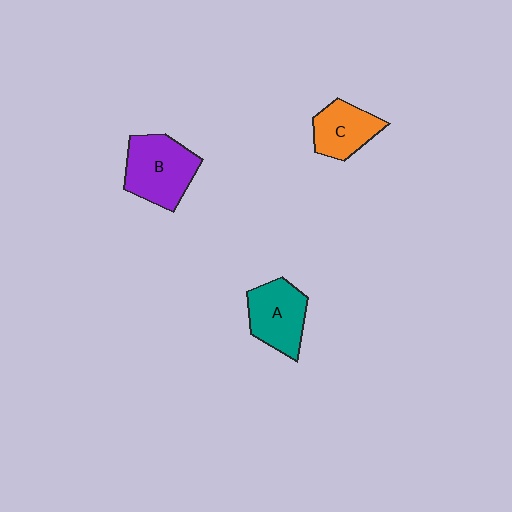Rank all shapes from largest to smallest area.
From largest to smallest: B (purple), A (teal), C (orange).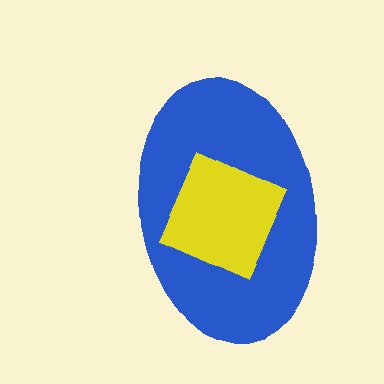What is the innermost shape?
The yellow square.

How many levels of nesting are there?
2.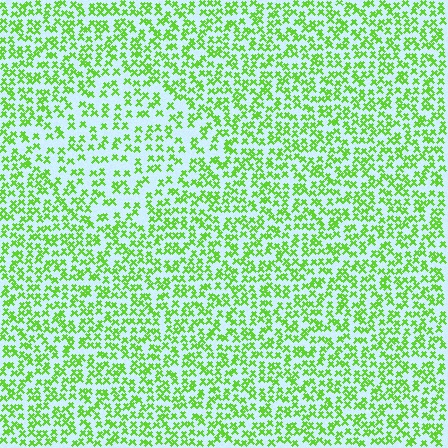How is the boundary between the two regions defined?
The boundary is defined by a change in element density (approximately 1.6x ratio). All elements are the same color, size, and shape.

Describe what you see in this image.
The image contains small lime elements arranged at two different densities. A diamond-shaped region is visible where the elements are less densely packed than the surrounding area.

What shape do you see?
I see a diamond.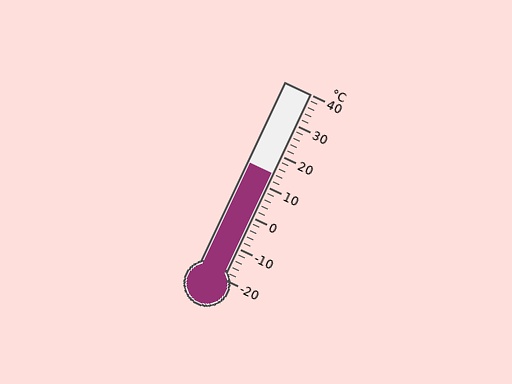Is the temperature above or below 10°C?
The temperature is above 10°C.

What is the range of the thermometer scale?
The thermometer scale ranges from -20°C to 40°C.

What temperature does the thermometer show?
The thermometer shows approximately 14°C.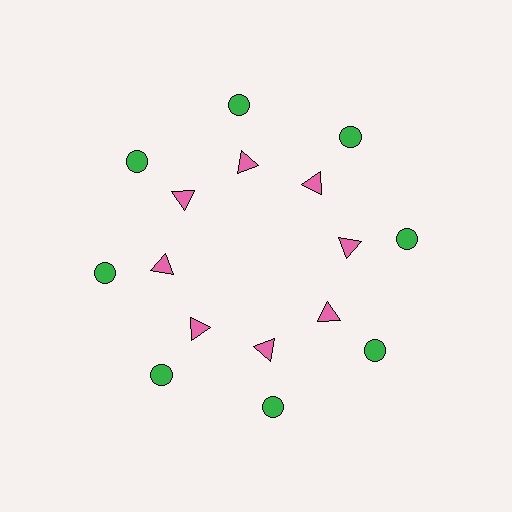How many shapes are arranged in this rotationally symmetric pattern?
There are 16 shapes, arranged in 8 groups of 2.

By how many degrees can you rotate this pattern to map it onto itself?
The pattern maps onto itself every 45 degrees of rotation.